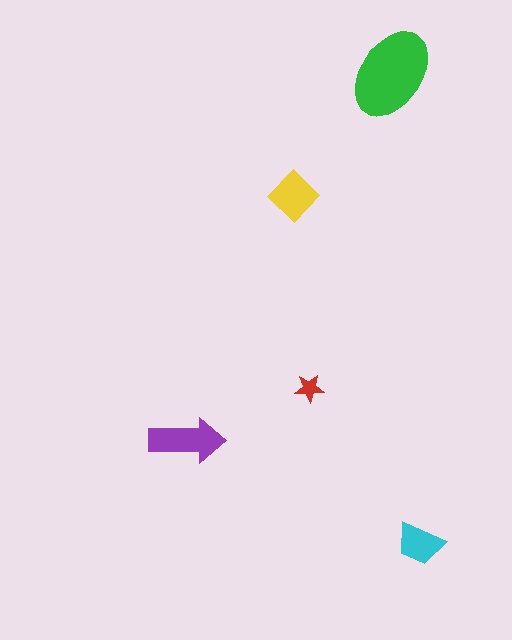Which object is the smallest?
The red star.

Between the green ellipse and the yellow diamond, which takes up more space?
The green ellipse.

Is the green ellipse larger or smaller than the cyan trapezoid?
Larger.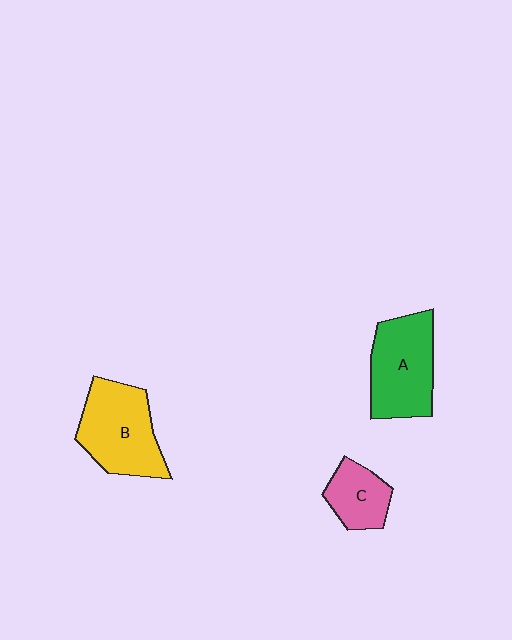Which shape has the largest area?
Shape B (yellow).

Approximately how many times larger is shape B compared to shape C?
Approximately 1.8 times.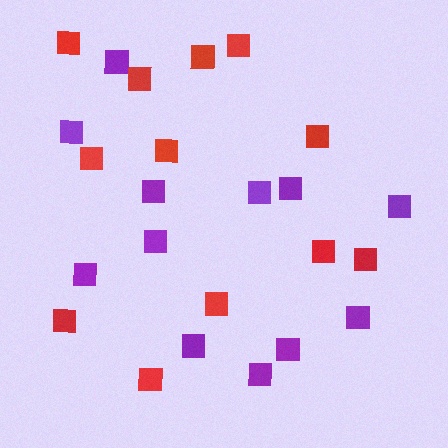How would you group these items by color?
There are 2 groups: one group of purple squares (12) and one group of red squares (12).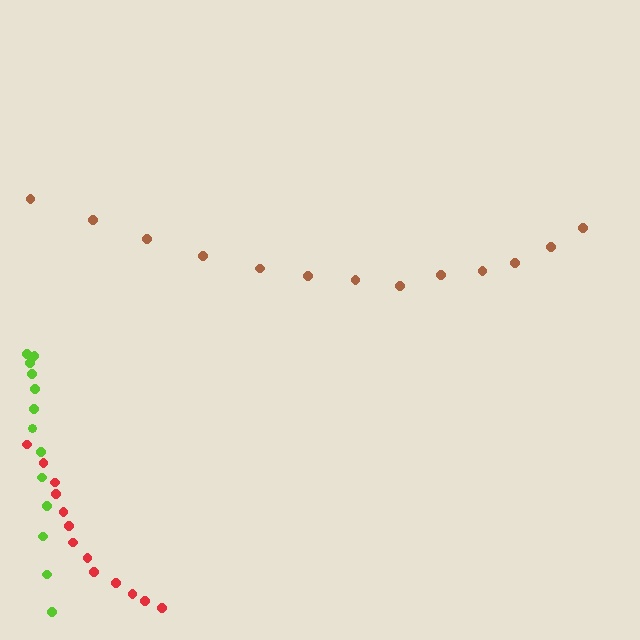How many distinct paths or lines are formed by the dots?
There are 3 distinct paths.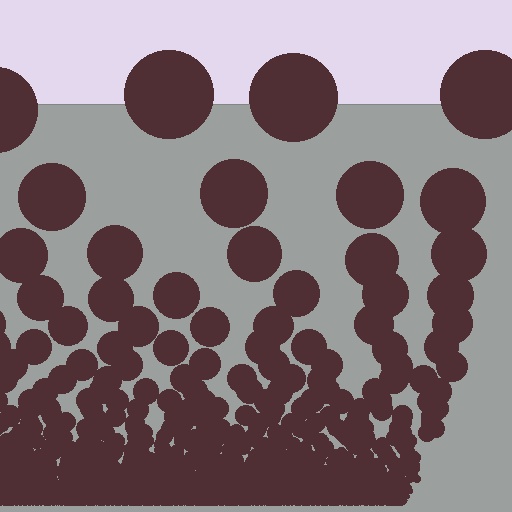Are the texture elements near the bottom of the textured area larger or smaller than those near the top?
Smaller. The gradient is inverted — elements near the bottom are smaller and denser.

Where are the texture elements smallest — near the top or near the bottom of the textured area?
Near the bottom.